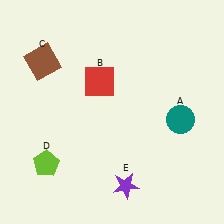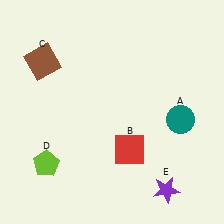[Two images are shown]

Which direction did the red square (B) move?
The red square (B) moved down.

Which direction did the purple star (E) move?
The purple star (E) moved right.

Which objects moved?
The objects that moved are: the red square (B), the purple star (E).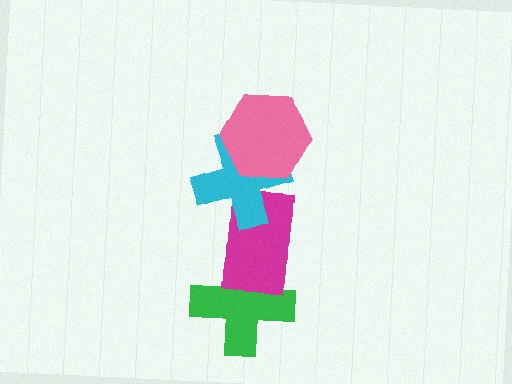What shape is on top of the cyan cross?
The pink hexagon is on top of the cyan cross.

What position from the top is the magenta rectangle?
The magenta rectangle is 3rd from the top.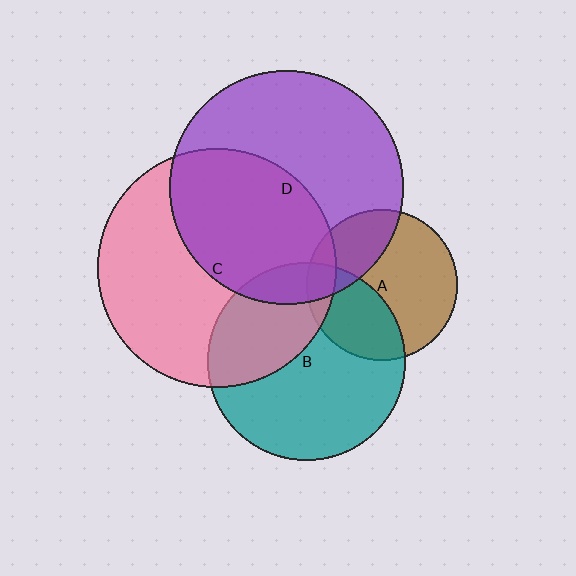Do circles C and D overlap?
Yes.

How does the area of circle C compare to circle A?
Approximately 2.5 times.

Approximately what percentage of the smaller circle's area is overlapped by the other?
Approximately 45%.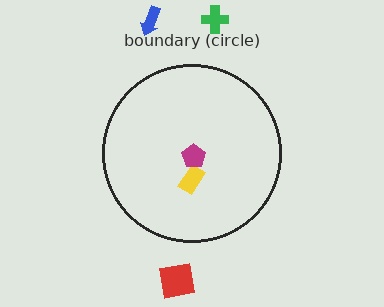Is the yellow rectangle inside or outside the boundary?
Inside.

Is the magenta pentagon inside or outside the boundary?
Inside.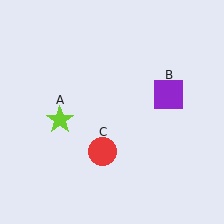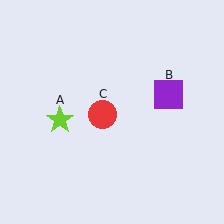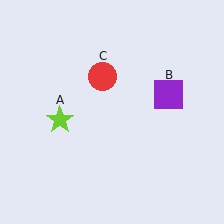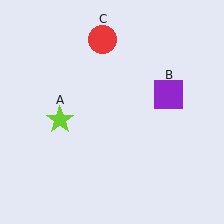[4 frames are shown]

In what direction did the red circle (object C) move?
The red circle (object C) moved up.